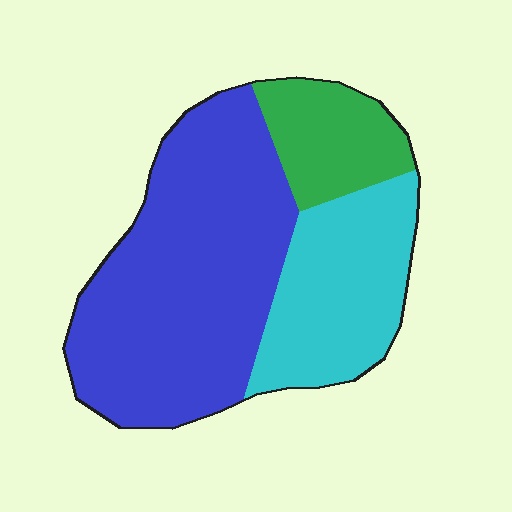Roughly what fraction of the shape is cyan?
Cyan takes up about one quarter (1/4) of the shape.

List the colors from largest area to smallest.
From largest to smallest: blue, cyan, green.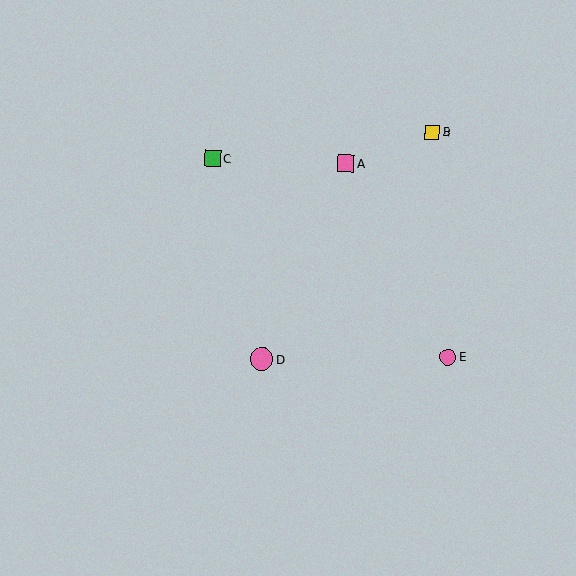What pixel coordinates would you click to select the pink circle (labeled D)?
Click at (261, 359) to select the pink circle D.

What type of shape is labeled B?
Shape B is a yellow square.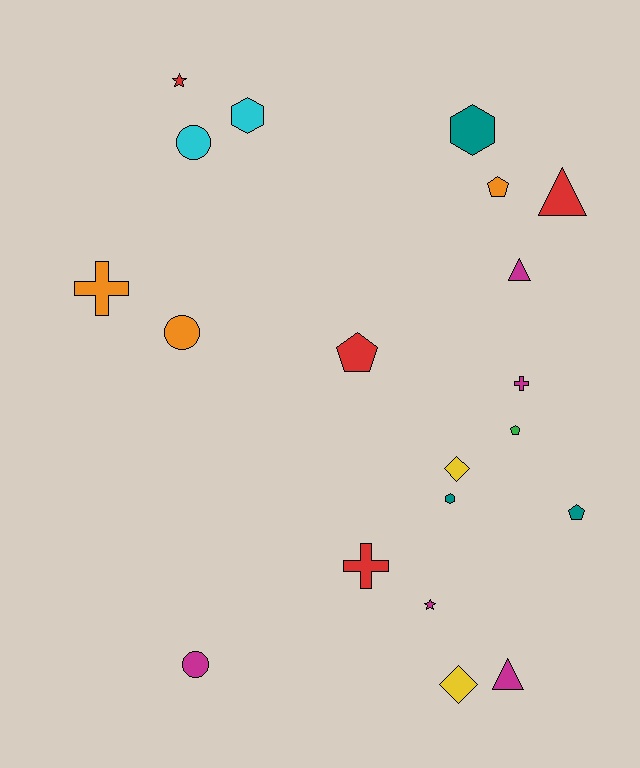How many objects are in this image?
There are 20 objects.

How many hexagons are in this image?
There are 3 hexagons.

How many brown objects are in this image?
There are no brown objects.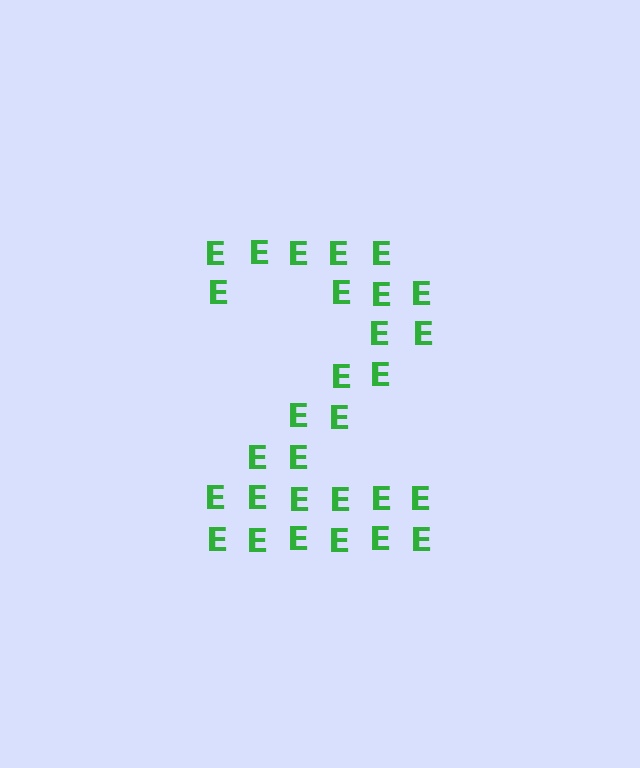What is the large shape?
The large shape is the digit 2.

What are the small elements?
The small elements are letter E's.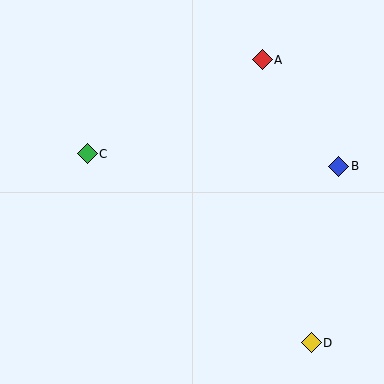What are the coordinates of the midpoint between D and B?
The midpoint between D and B is at (325, 255).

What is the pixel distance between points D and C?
The distance between D and C is 293 pixels.